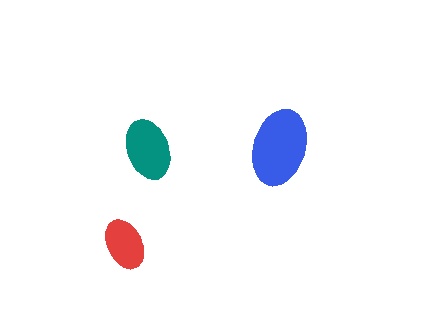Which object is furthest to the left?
The red ellipse is leftmost.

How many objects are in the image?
There are 3 objects in the image.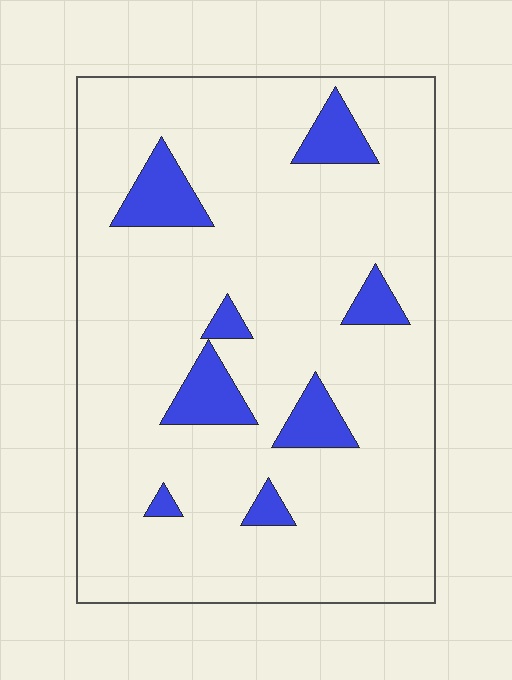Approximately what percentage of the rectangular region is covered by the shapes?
Approximately 10%.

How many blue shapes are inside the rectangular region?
8.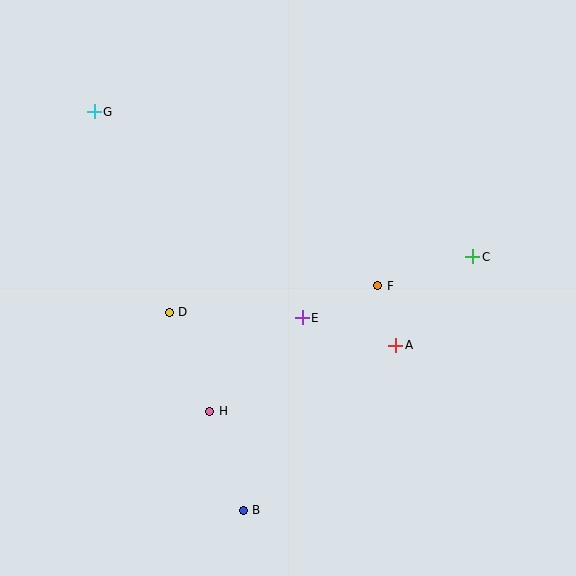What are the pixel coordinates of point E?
Point E is at (302, 318).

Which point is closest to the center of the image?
Point E at (302, 318) is closest to the center.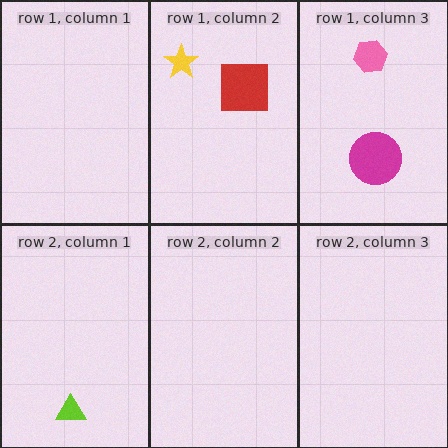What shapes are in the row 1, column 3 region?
The pink hexagon, the magenta circle.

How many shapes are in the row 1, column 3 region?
2.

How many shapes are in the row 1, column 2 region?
2.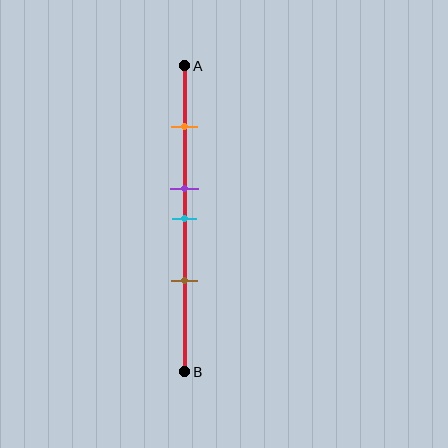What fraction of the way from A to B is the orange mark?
The orange mark is approximately 20% (0.2) of the way from A to B.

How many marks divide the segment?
There are 4 marks dividing the segment.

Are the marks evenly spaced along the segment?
No, the marks are not evenly spaced.